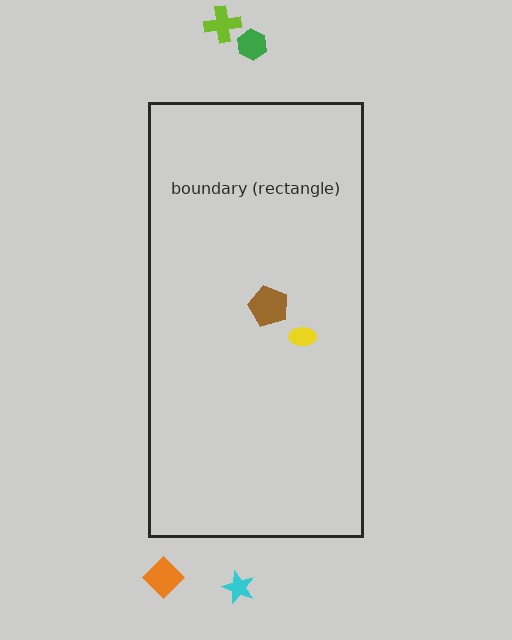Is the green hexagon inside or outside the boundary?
Outside.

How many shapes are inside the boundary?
2 inside, 4 outside.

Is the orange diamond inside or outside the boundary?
Outside.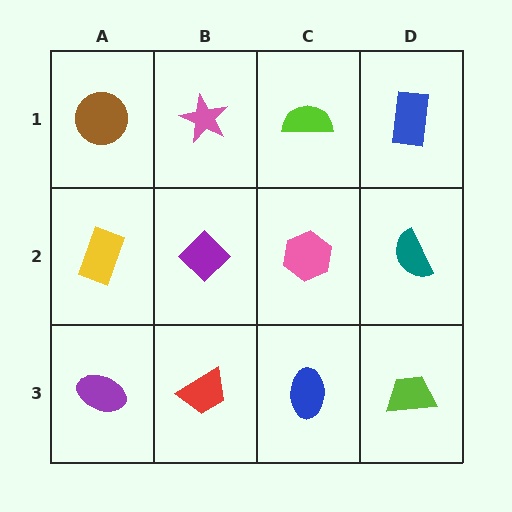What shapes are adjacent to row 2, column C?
A lime semicircle (row 1, column C), a blue ellipse (row 3, column C), a purple diamond (row 2, column B), a teal semicircle (row 2, column D).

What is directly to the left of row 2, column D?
A pink hexagon.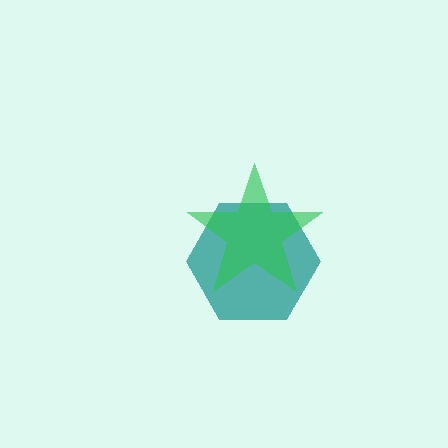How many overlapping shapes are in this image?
There are 2 overlapping shapes in the image.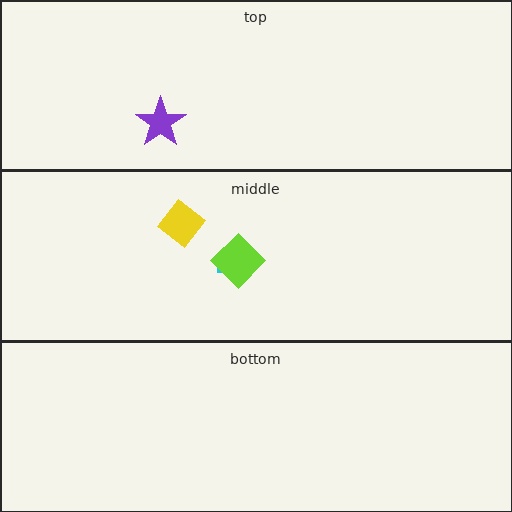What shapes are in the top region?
The purple star.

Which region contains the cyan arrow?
The middle region.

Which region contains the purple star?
The top region.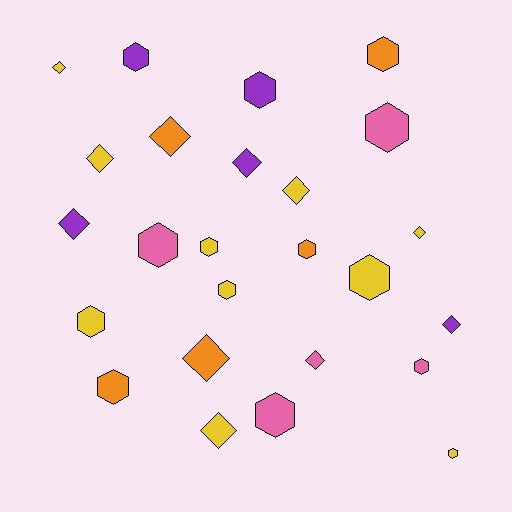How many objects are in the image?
There are 25 objects.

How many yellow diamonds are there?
There are 5 yellow diamonds.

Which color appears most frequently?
Yellow, with 10 objects.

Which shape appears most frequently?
Hexagon, with 14 objects.